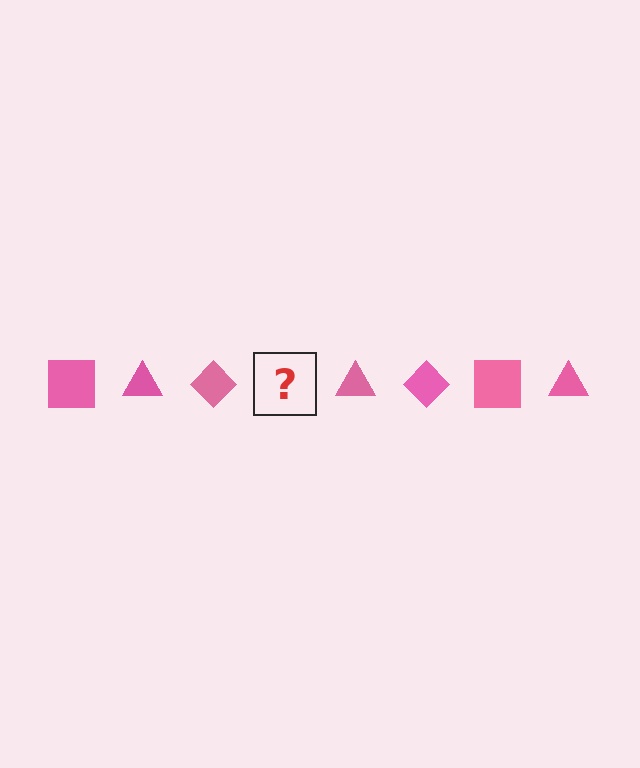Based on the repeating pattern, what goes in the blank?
The blank should be a pink square.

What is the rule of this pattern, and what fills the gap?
The rule is that the pattern cycles through square, triangle, diamond shapes in pink. The gap should be filled with a pink square.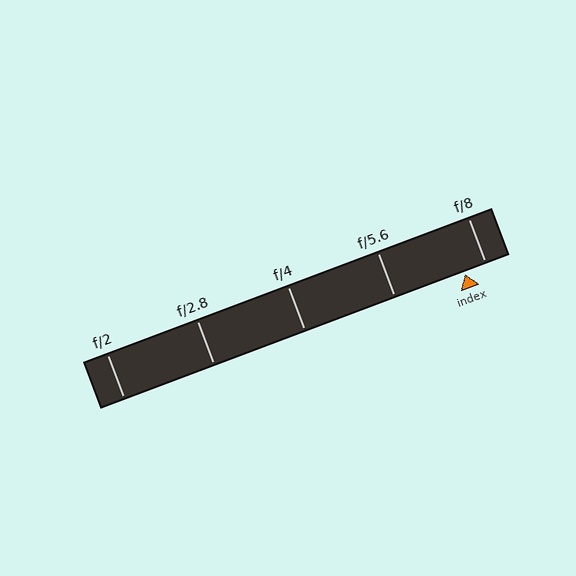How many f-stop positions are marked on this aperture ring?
There are 5 f-stop positions marked.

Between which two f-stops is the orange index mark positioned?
The index mark is between f/5.6 and f/8.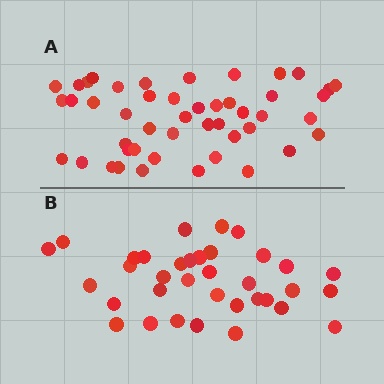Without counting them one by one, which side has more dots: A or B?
Region A (the top region) has more dots.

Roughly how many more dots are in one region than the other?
Region A has roughly 12 or so more dots than region B.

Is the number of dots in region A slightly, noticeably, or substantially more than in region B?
Region A has noticeably more, but not dramatically so. The ratio is roughly 1.3 to 1.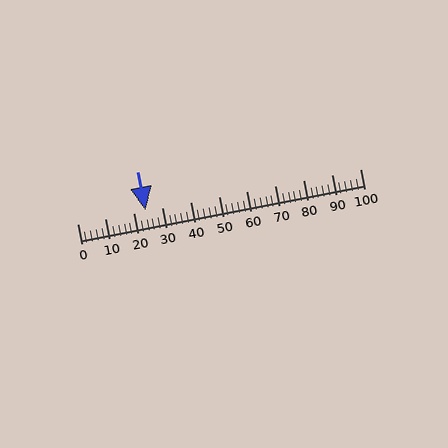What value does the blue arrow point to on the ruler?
The blue arrow points to approximately 24.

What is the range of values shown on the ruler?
The ruler shows values from 0 to 100.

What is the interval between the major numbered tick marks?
The major tick marks are spaced 10 units apart.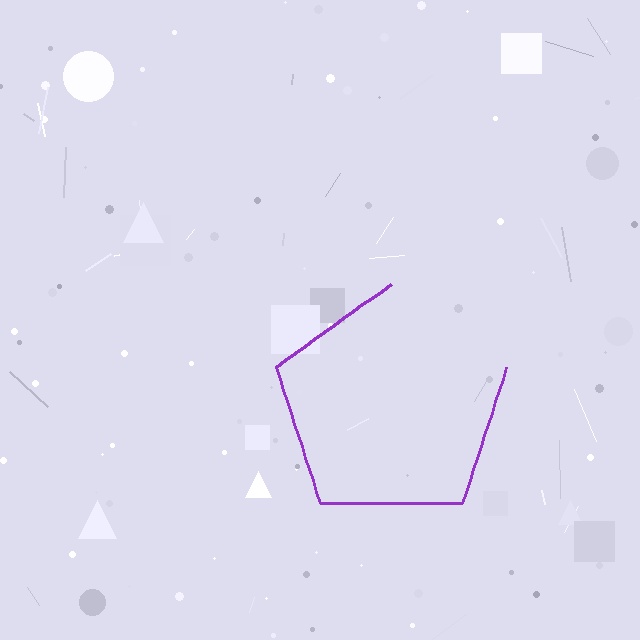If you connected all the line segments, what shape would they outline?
They would outline a pentagon.